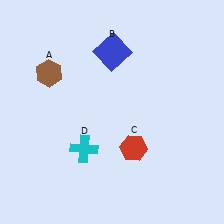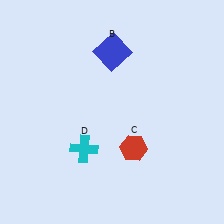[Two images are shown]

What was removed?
The brown hexagon (A) was removed in Image 2.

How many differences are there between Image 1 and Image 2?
There is 1 difference between the two images.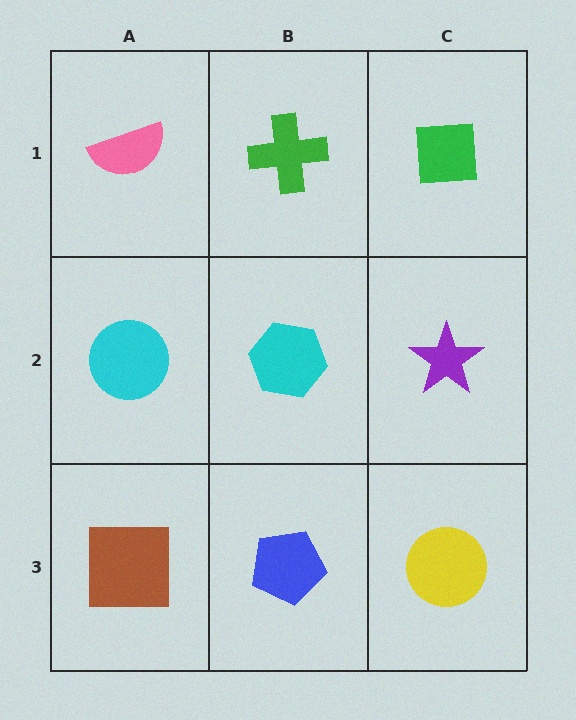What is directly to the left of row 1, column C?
A green cross.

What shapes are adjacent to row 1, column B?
A cyan hexagon (row 2, column B), a pink semicircle (row 1, column A), a green square (row 1, column C).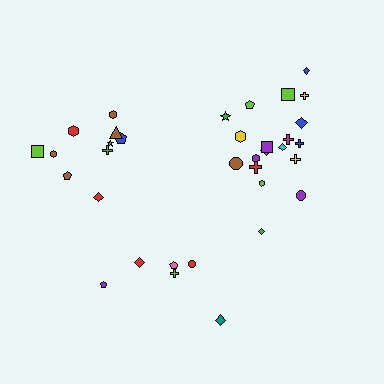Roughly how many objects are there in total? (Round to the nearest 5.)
Roughly 35 objects in total.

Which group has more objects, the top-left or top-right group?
The top-right group.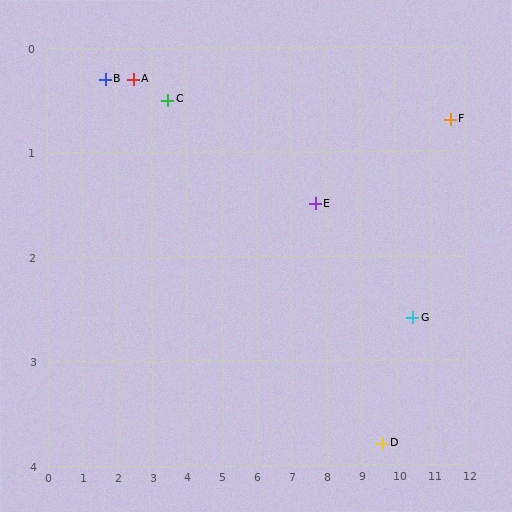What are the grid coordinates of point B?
Point B is at approximately (1.7, 0.3).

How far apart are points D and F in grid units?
Points D and F are about 3.7 grid units apart.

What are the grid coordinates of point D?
Point D is at approximately (9.6, 3.8).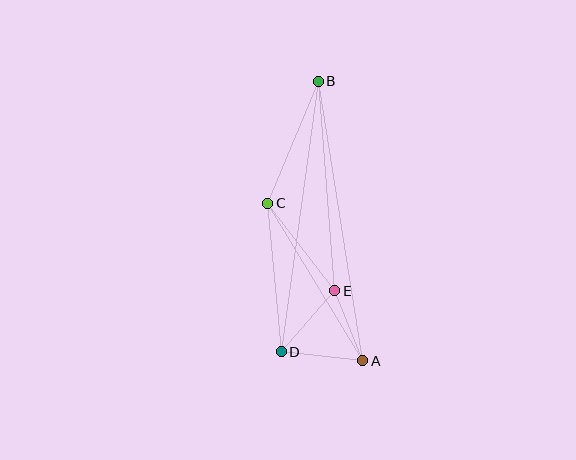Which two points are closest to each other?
Points A and E are closest to each other.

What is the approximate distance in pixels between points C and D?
The distance between C and D is approximately 149 pixels.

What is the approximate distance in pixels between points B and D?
The distance between B and D is approximately 273 pixels.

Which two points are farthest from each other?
Points A and B are farthest from each other.